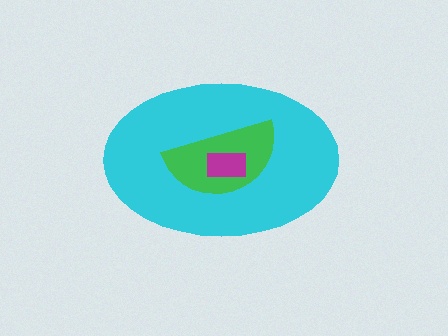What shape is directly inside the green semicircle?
The magenta rectangle.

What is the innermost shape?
The magenta rectangle.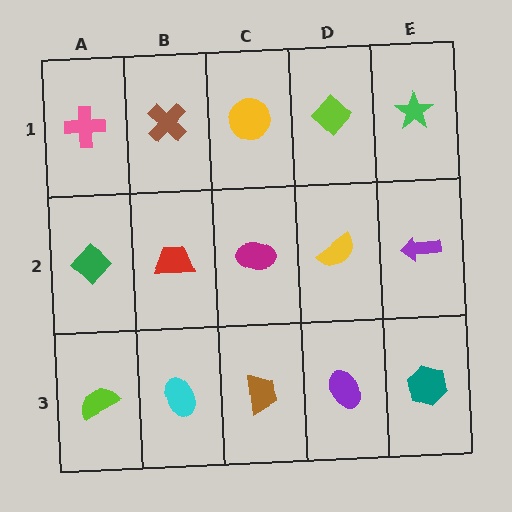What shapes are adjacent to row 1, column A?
A green diamond (row 2, column A), a brown cross (row 1, column B).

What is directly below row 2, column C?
A brown trapezoid.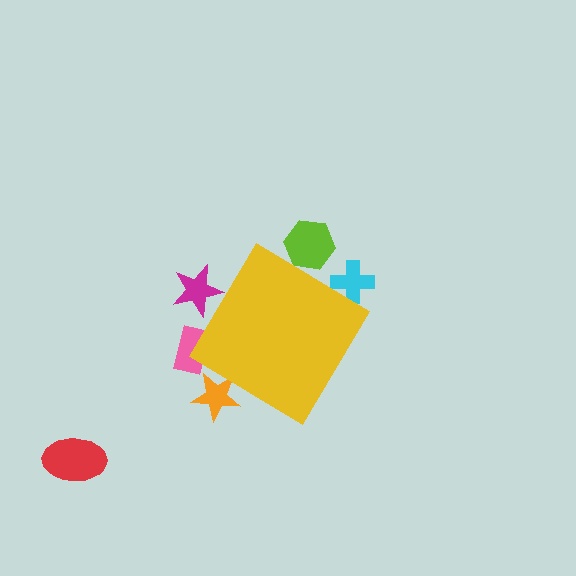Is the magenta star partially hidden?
Yes, the magenta star is partially hidden behind the yellow diamond.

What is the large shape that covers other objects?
A yellow diamond.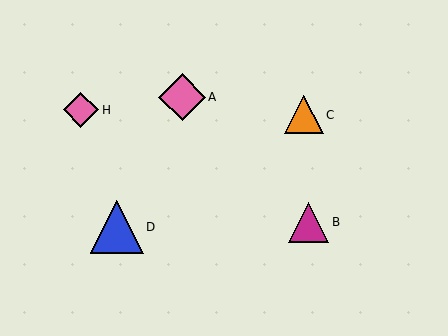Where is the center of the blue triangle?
The center of the blue triangle is at (117, 227).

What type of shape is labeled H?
Shape H is a pink diamond.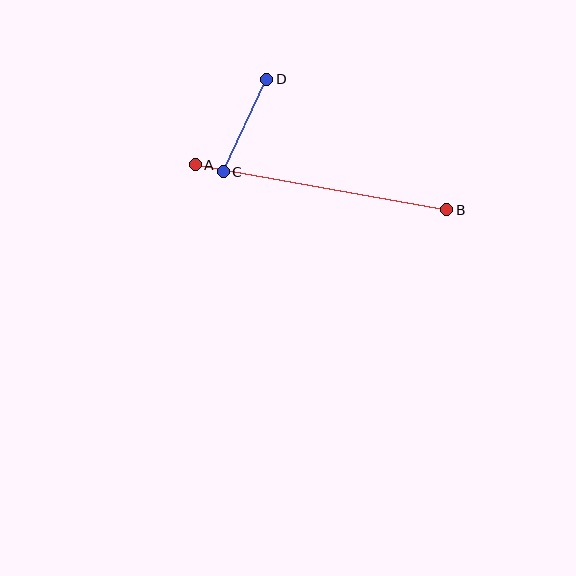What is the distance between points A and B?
The distance is approximately 255 pixels.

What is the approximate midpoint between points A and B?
The midpoint is at approximately (321, 187) pixels.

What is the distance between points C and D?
The distance is approximately 102 pixels.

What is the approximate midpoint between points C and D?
The midpoint is at approximately (245, 125) pixels.